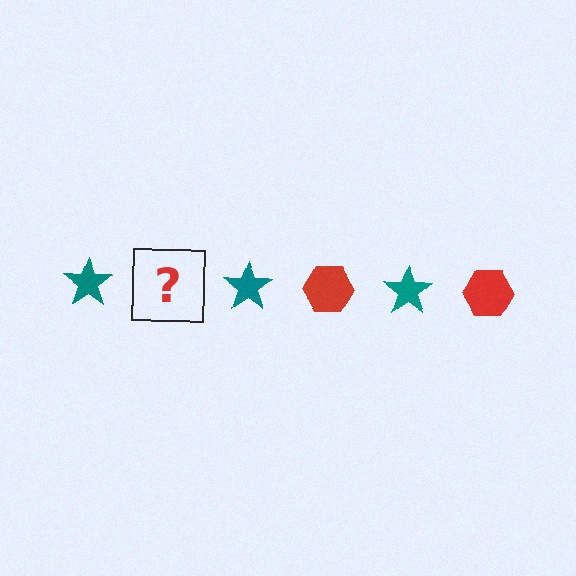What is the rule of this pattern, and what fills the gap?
The rule is that the pattern alternates between teal star and red hexagon. The gap should be filled with a red hexagon.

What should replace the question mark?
The question mark should be replaced with a red hexagon.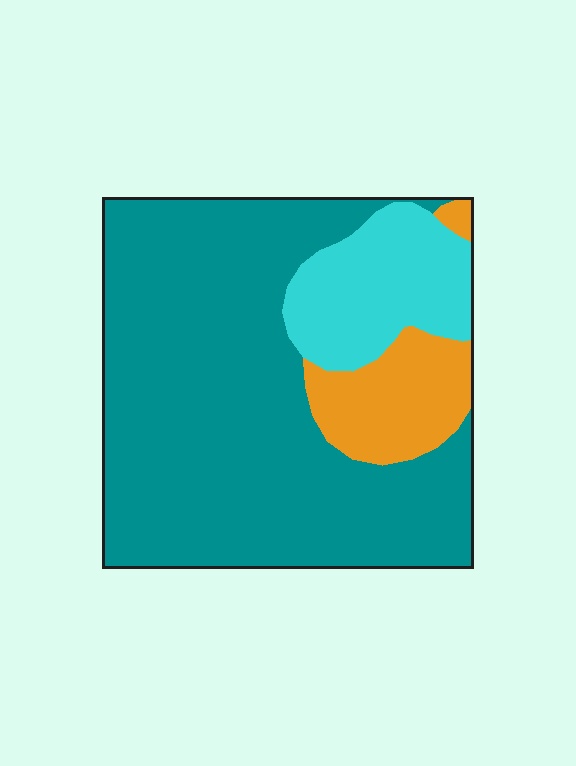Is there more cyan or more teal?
Teal.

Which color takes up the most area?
Teal, at roughly 70%.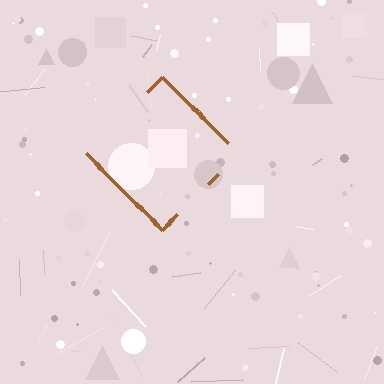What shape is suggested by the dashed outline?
The dashed outline suggests a diamond.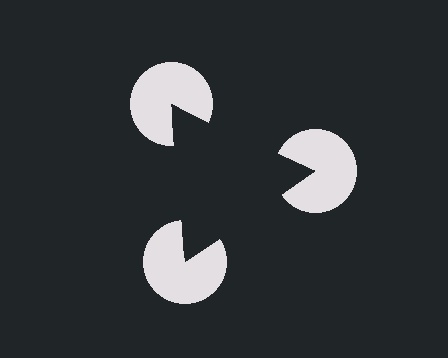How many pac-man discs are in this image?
There are 3 — one at each vertex of the illusory triangle.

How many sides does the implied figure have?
3 sides.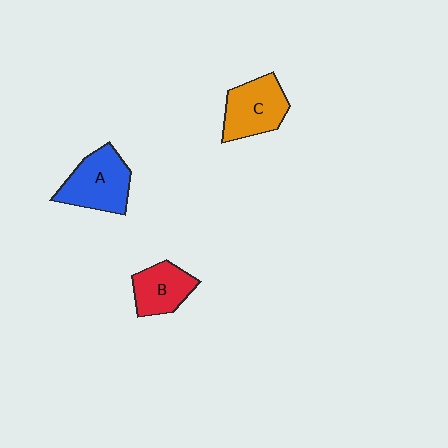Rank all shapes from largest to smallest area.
From largest to smallest: A (blue), C (orange), B (red).